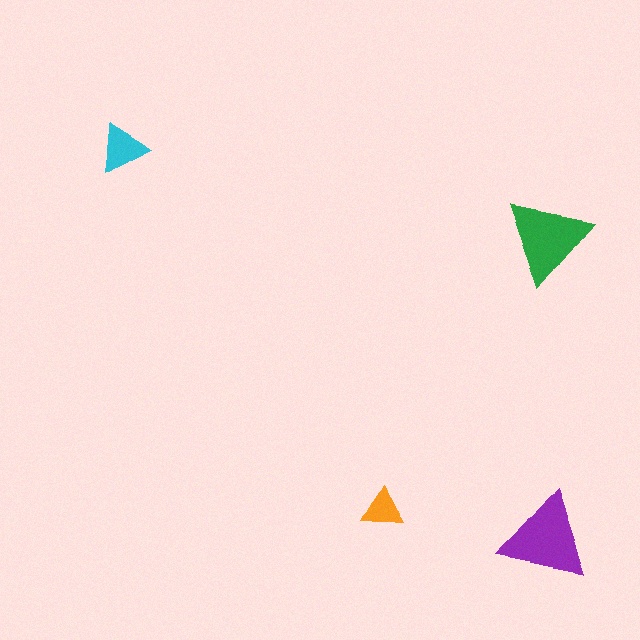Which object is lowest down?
The purple triangle is bottommost.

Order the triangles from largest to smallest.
the purple one, the green one, the cyan one, the orange one.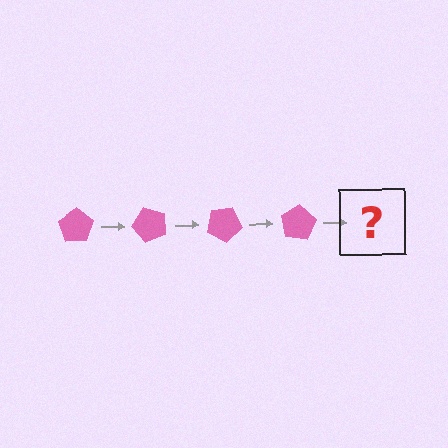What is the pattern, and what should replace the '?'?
The pattern is that the pentagon rotates 50 degrees each step. The '?' should be a pink pentagon rotated 200 degrees.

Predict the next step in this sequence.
The next step is a pink pentagon rotated 200 degrees.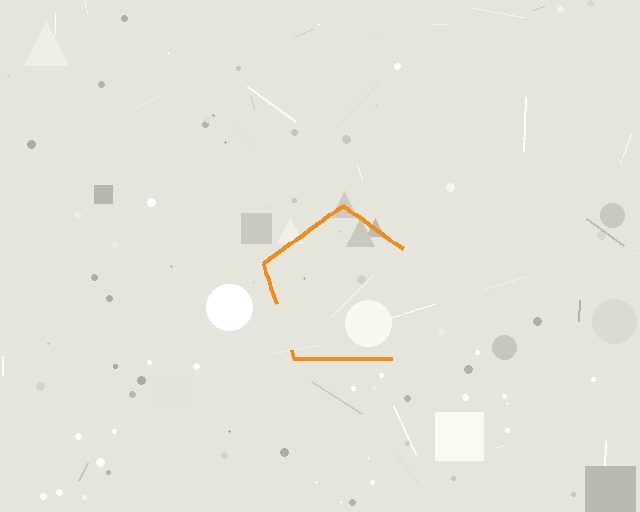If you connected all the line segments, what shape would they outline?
They would outline a pentagon.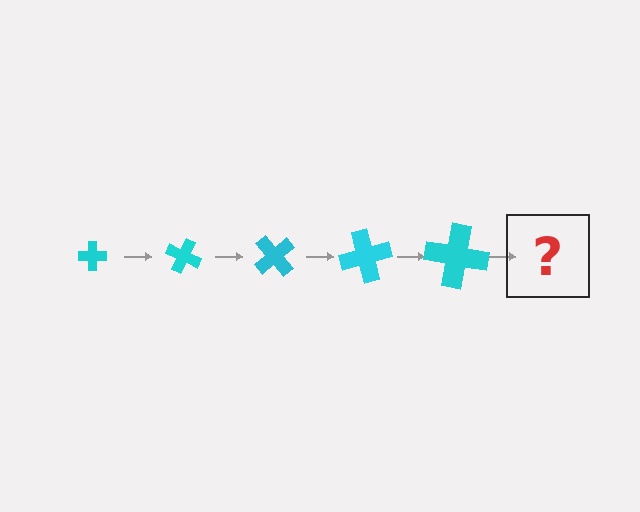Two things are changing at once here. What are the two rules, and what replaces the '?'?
The two rules are that the cross grows larger each step and it rotates 25 degrees each step. The '?' should be a cross, larger than the previous one and rotated 125 degrees from the start.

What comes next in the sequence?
The next element should be a cross, larger than the previous one and rotated 125 degrees from the start.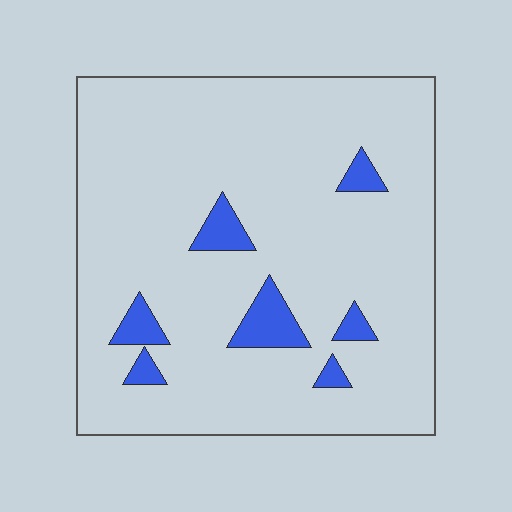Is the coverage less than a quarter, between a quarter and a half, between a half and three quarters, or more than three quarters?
Less than a quarter.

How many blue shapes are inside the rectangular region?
7.